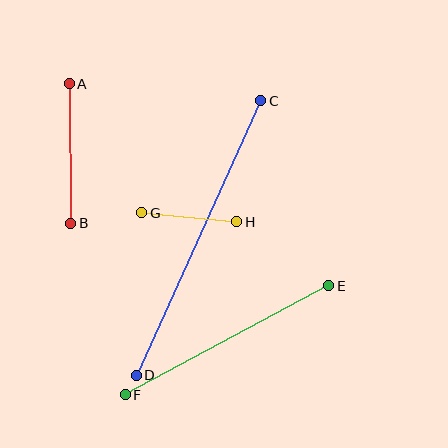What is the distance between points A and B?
The distance is approximately 139 pixels.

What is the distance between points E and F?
The distance is approximately 231 pixels.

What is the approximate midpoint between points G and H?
The midpoint is at approximately (189, 217) pixels.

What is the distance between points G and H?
The distance is approximately 95 pixels.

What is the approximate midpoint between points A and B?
The midpoint is at approximately (70, 154) pixels.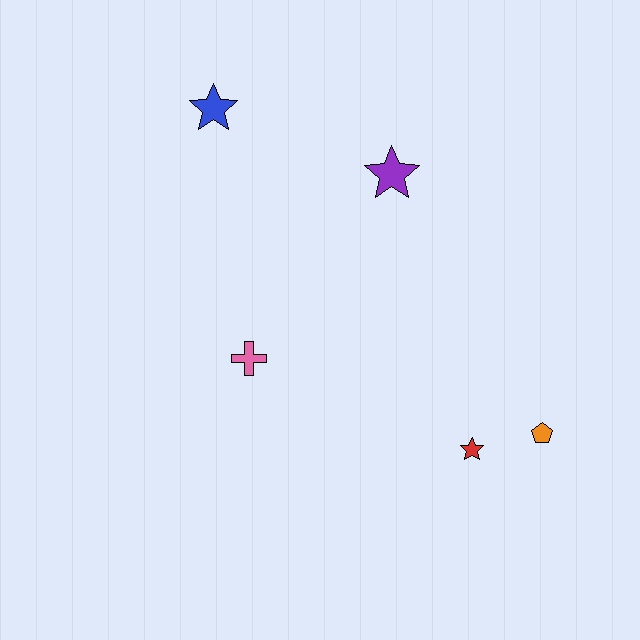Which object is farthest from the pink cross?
The orange pentagon is farthest from the pink cross.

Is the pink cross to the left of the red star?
Yes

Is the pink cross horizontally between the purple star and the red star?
No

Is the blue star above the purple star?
Yes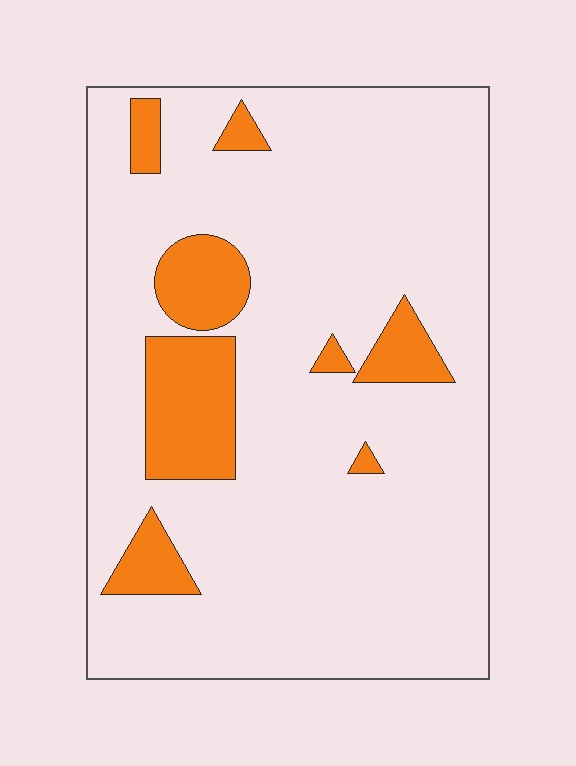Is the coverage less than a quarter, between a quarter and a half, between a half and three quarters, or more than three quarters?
Less than a quarter.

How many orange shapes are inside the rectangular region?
8.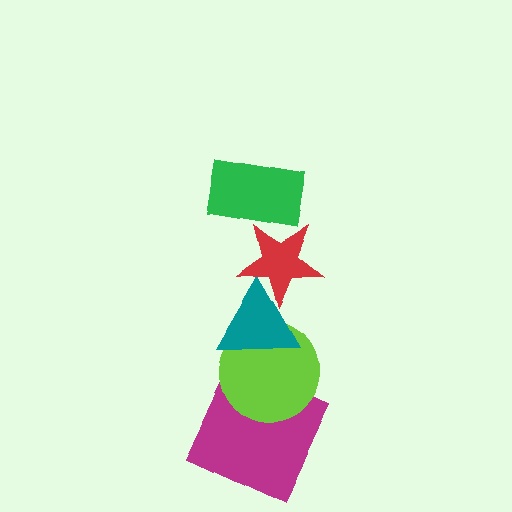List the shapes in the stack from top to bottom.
From top to bottom: the green rectangle, the red star, the teal triangle, the lime circle, the magenta square.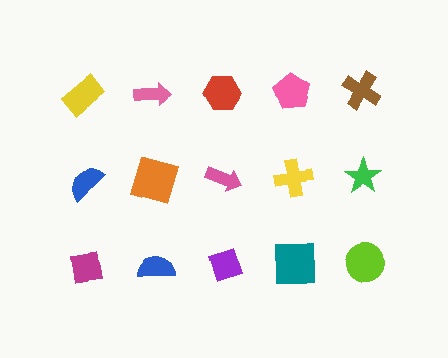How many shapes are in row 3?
5 shapes.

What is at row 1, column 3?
A red hexagon.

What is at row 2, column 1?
A blue semicircle.